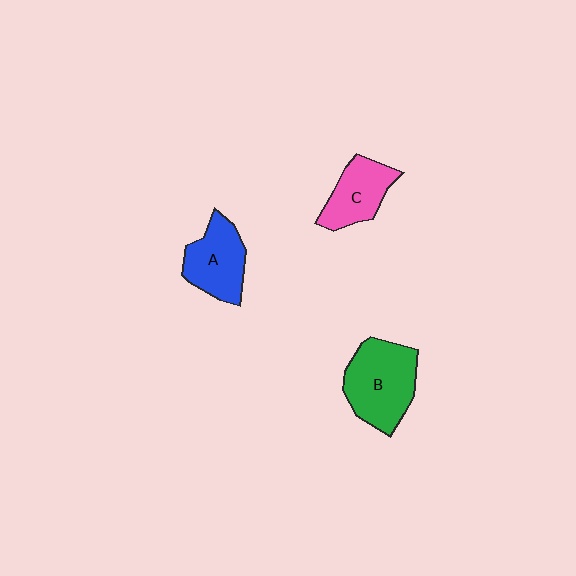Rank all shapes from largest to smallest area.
From largest to smallest: B (green), A (blue), C (pink).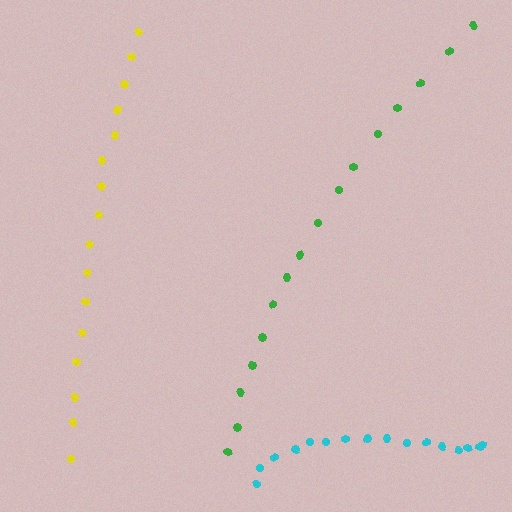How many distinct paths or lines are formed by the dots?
There are 3 distinct paths.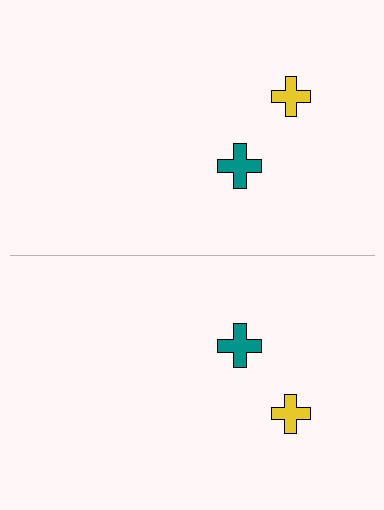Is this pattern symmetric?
Yes, this pattern has bilateral (reflection) symmetry.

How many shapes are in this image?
There are 4 shapes in this image.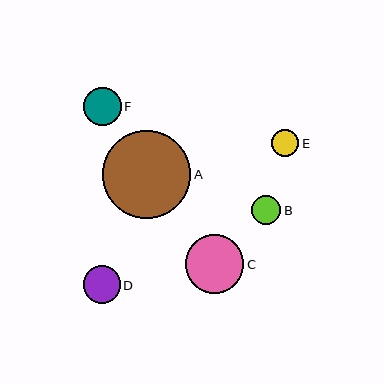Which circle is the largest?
Circle A is the largest with a size of approximately 88 pixels.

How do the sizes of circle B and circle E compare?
Circle B and circle E are approximately the same size.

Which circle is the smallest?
Circle E is the smallest with a size of approximately 27 pixels.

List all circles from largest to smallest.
From largest to smallest: A, C, F, D, B, E.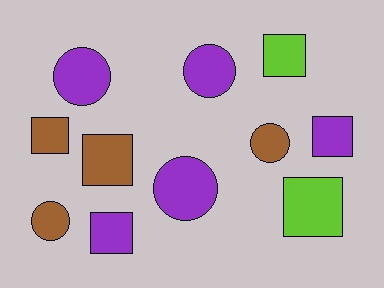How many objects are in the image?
There are 11 objects.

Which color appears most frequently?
Purple, with 5 objects.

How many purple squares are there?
There are 2 purple squares.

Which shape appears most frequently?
Square, with 6 objects.